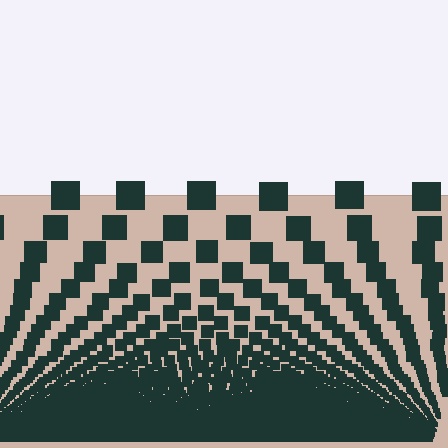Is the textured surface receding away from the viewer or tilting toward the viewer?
The surface appears to tilt toward the viewer. Texture elements get larger and sparser toward the top.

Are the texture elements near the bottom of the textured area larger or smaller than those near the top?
Smaller. The gradient is inverted — elements near the bottom are smaller and denser.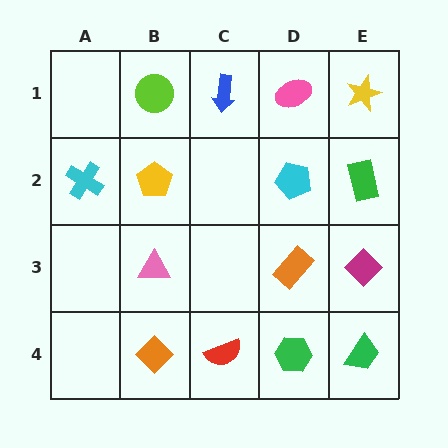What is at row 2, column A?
A cyan cross.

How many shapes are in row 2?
4 shapes.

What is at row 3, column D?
An orange rectangle.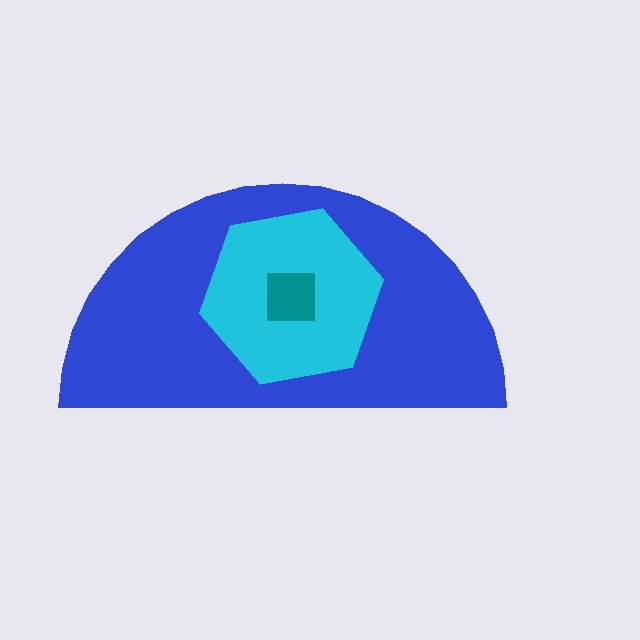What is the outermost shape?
The blue semicircle.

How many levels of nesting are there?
3.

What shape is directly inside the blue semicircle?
The cyan hexagon.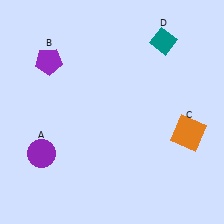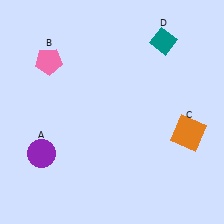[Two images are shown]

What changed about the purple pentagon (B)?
In Image 1, B is purple. In Image 2, it changed to pink.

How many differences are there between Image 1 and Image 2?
There is 1 difference between the two images.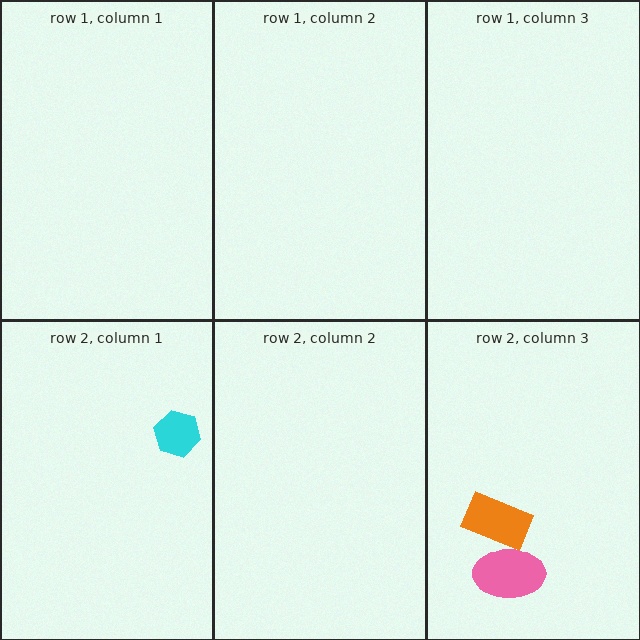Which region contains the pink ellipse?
The row 2, column 3 region.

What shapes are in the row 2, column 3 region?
The pink ellipse, the orange rectangle.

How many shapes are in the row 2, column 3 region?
2.